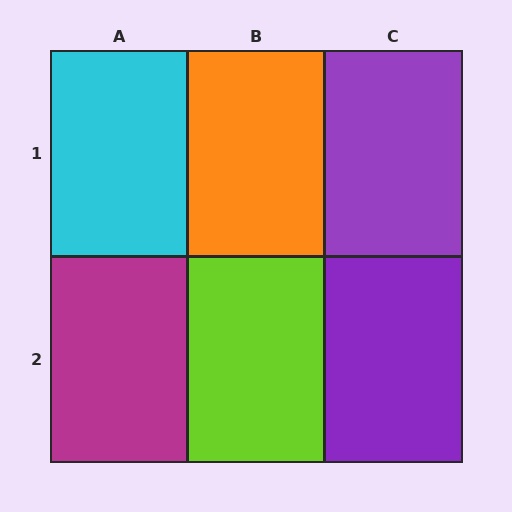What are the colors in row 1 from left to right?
Cyan, orange, purple.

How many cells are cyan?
1 cell is cyan.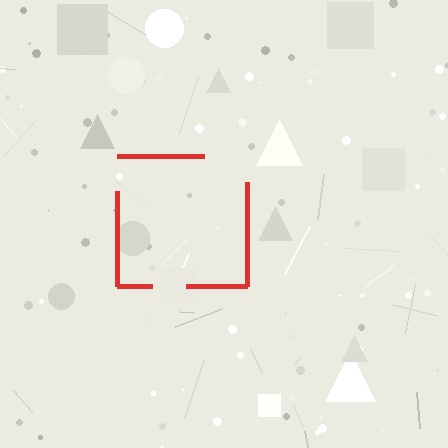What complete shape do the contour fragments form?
The contour fragments form a square.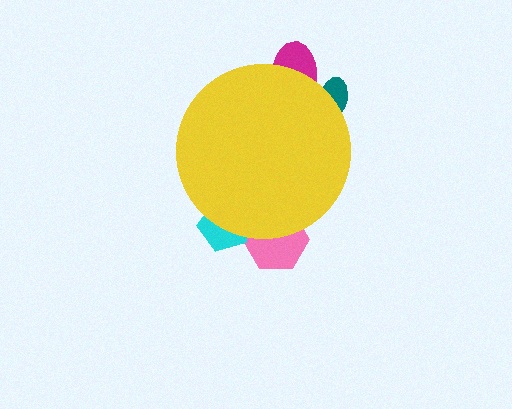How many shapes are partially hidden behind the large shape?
4 shapes are partially hidden.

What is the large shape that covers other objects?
A yellow circle.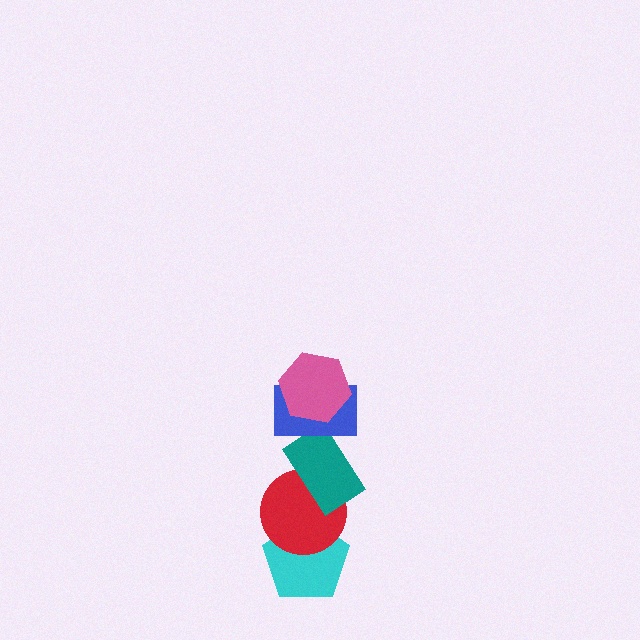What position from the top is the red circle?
The red circle is 4th from the top.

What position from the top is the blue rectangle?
The blue rectangle is 2nd from the top.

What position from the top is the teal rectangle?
The teal rectangle is 3rd from the top.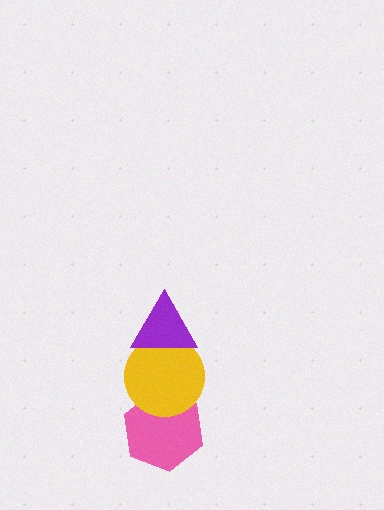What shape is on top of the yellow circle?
The purple triangle is on top of the yellow circle.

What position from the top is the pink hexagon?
The pink hexagon is 3rd from the top.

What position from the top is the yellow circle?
The yellow circle is 2nd from the top.